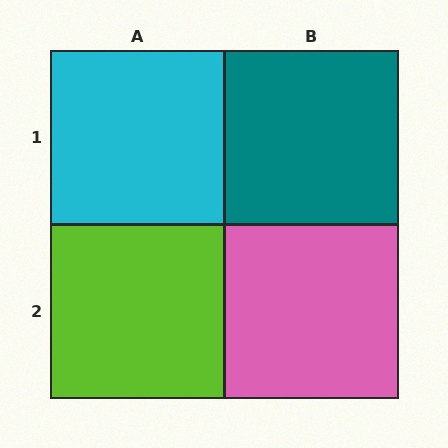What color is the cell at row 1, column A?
Cyan.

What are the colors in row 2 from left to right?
Lime, pink.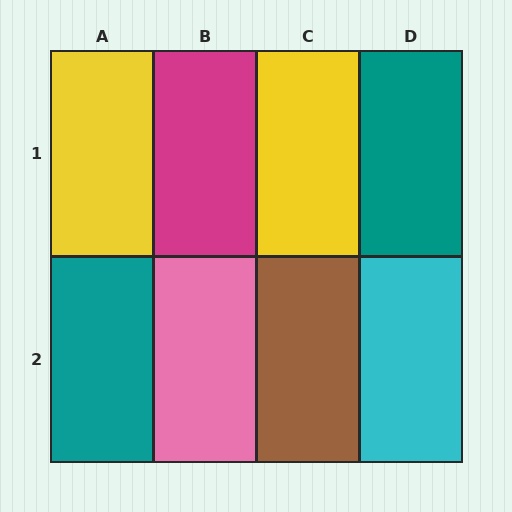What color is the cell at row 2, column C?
Brown.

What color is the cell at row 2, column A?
Teal.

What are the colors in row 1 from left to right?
Yellow, magenta, yellow, teal.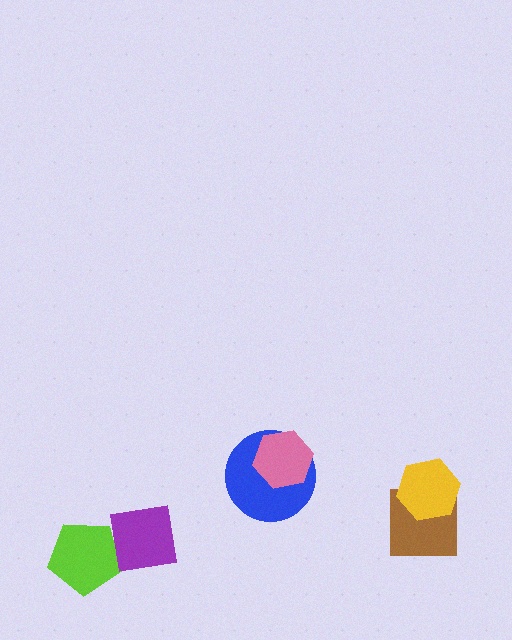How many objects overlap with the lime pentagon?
0 objects overlap with the lime pentagon.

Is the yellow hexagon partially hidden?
No, no other shape covers it.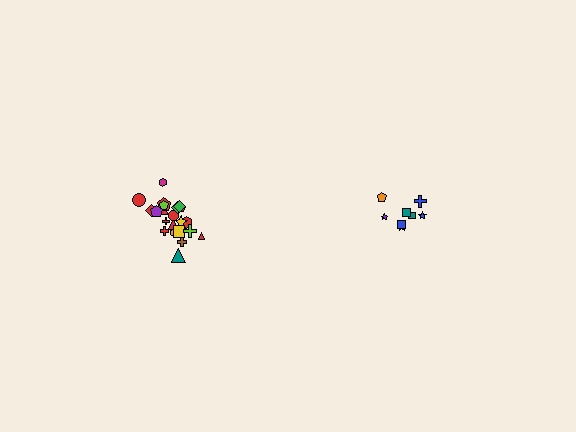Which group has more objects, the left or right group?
The left group.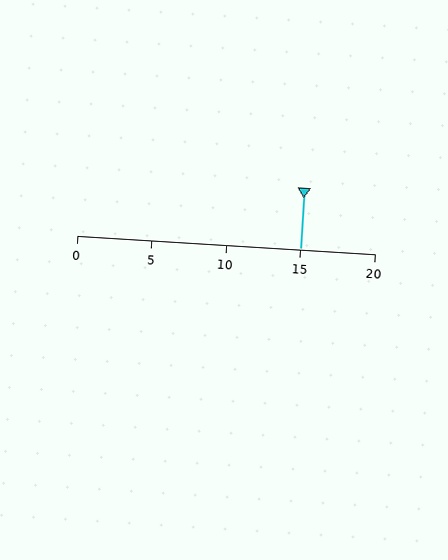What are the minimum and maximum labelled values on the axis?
The axis runs from 0 to 20.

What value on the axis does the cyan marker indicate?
The marker indicates approximately 15.